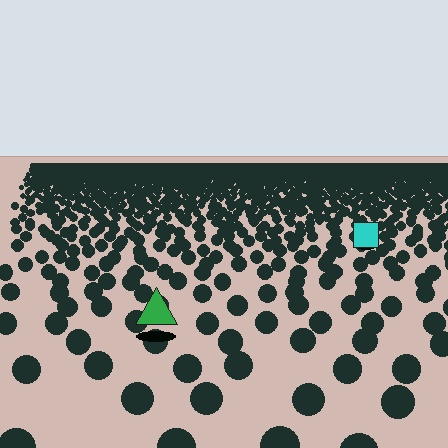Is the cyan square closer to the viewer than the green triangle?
No. The green triangle is closer — you can tell from the texture gradient: the ground texture is coarser near it.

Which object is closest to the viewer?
The green triangle is closest. The texture marks near it are larger and more spread out.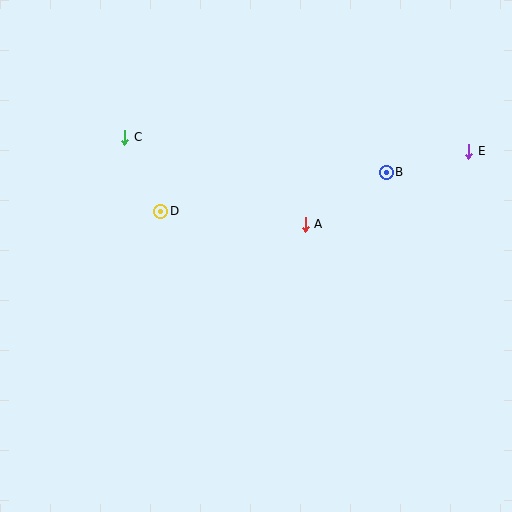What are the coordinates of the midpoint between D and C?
The midpoint between D and C is at (143, 174).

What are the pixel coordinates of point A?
Point A is at (305, 224).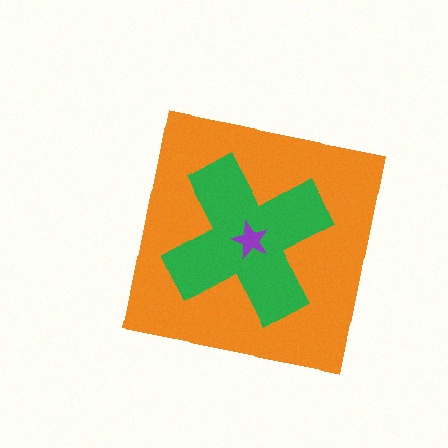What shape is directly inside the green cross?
The purple star.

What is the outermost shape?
The orange square.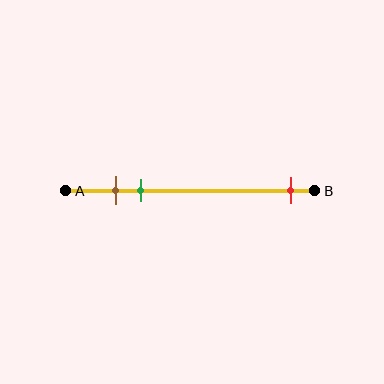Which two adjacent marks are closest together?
The brown and green marks are the closest adjacent pair.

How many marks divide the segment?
There are 3 marks dividing the segment.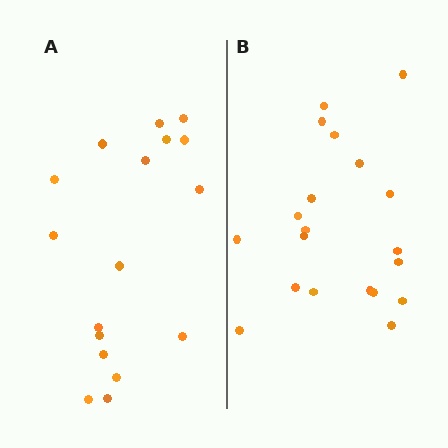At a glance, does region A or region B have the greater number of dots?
Region B (the right region) has more dots.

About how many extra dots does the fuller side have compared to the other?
Region B has just a few more — roughly 2 or 3 more dots than region A.